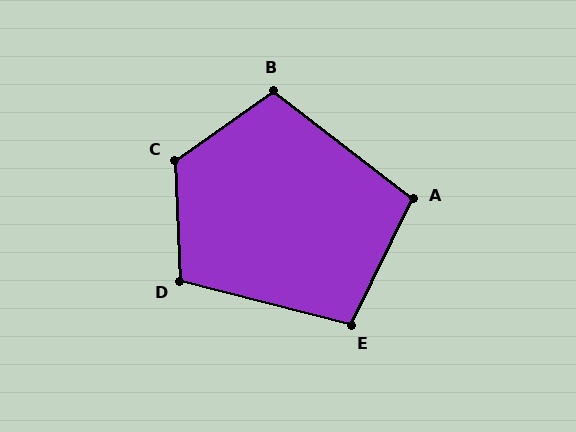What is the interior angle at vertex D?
Approximately 107 degrees (obtuse).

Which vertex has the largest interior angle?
C, at approximately 123 degrees.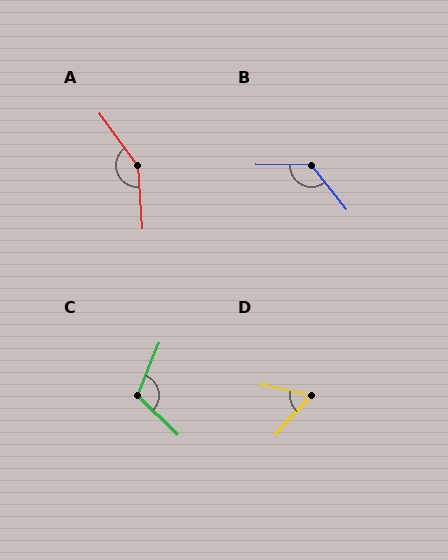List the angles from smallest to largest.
D (59°), C (112°), B (129°), A (148°).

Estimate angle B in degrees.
Approximately 129 degrees.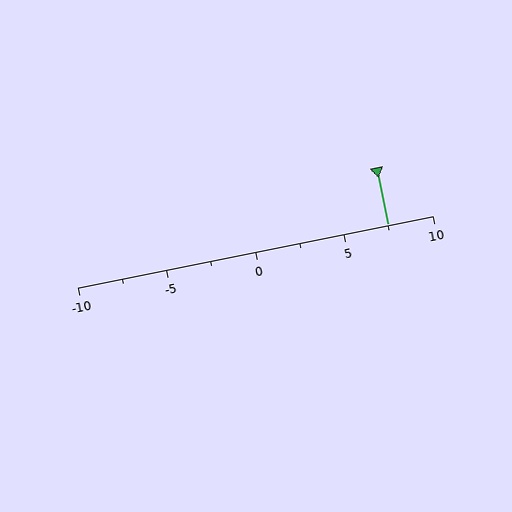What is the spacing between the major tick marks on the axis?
The major ticks are spaced 5 apart.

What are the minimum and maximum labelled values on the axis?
The axis runs from -10 to 10.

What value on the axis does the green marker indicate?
The marker indicates approximately 7.5.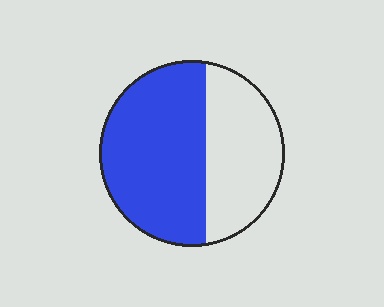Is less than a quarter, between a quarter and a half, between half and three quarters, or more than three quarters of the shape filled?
Between half and three quarters.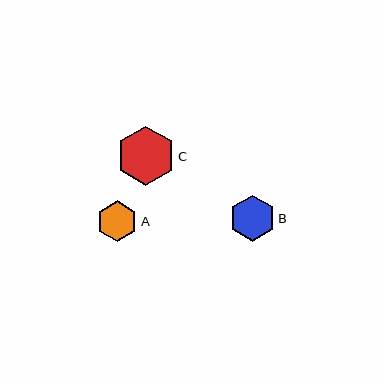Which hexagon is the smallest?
Hexagon A is the smallest with a size of approximately 41 pixels.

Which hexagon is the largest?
Hexagon C is the largest with a size of approximately 59 pixels.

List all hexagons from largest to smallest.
From largest to smallest: C, B, A.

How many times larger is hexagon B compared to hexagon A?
Hexagon B is approximately 1.1 times the size of hexagon A.